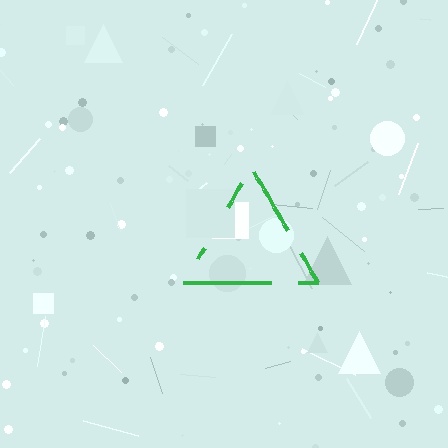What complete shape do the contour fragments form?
The contour fragments form a triangle.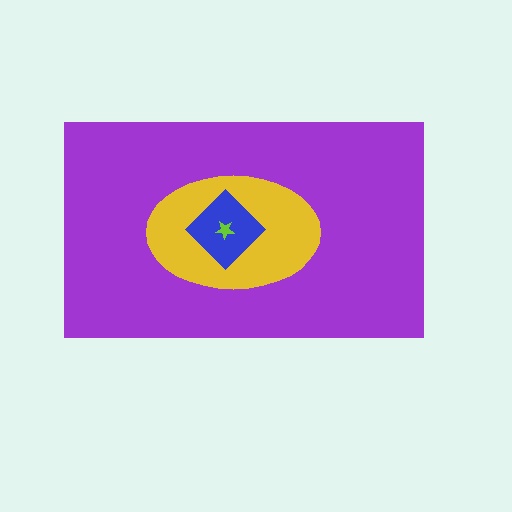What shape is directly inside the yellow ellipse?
The blue diamond.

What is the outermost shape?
The purple rectangle.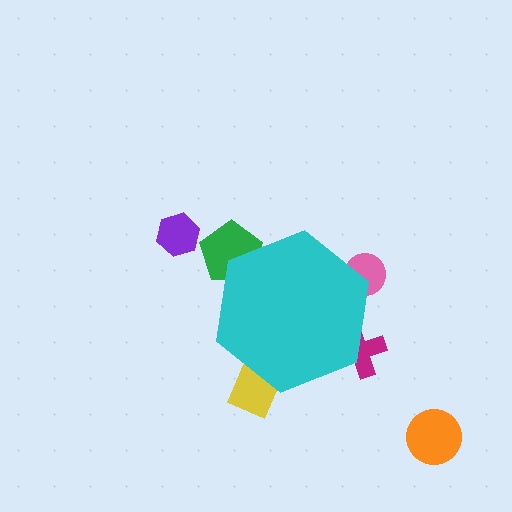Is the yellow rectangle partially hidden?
Yes, the yellow rectangle is partially hidden behind the cyan hexagon.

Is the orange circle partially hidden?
No, the orange circle is fully visible.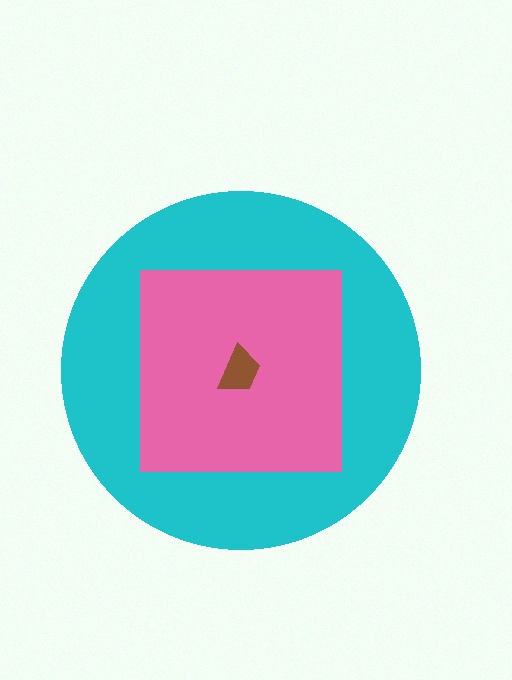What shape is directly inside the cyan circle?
The pink square.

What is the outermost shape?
The cyan circle.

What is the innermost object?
The brown trapezoid.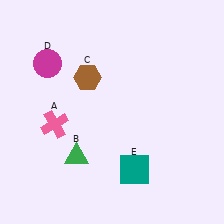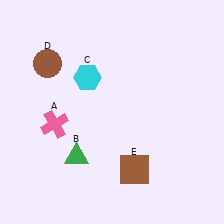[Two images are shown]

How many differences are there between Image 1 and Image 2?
There are 3 differences between the two images.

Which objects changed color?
C changed from brown to cyan. D changed from magenta to brown. E changed from teal to brown.